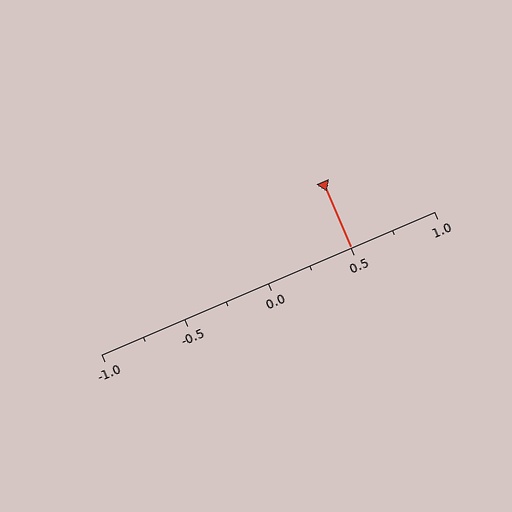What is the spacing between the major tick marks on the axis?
The major ticks are spaced 0.5 apart.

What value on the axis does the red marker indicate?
The marker indicates approximately 0.5.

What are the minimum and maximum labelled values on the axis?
The axis runs from -1.0 to 1.0.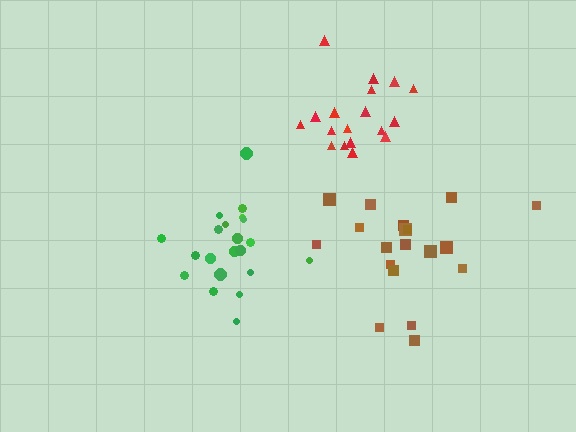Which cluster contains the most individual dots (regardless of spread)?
Green (21).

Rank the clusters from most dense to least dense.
green, red, brown.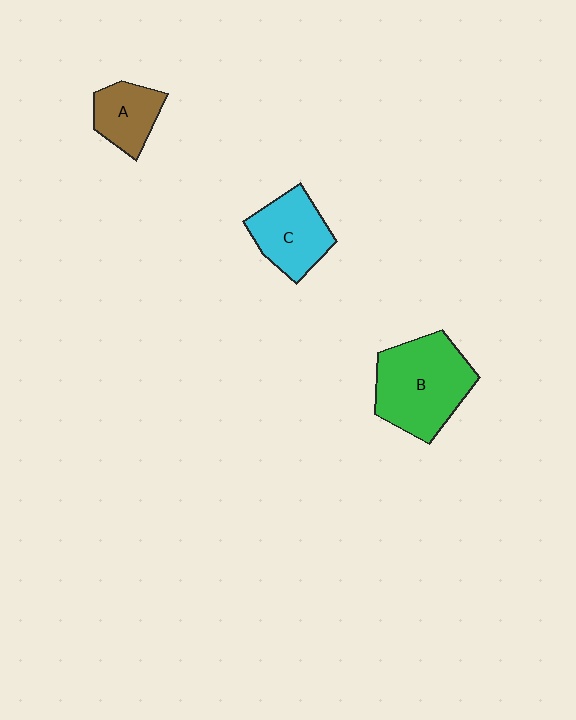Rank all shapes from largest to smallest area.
From largest to smallest: B (green), C (cyan), A (brown).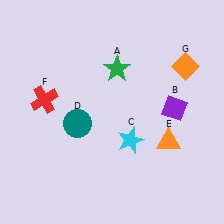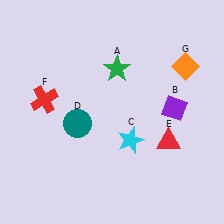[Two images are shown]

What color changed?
The triangle (E) changed from orange in Image 1 to red in Image 2.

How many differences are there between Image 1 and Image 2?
There is 1 difference between the two images.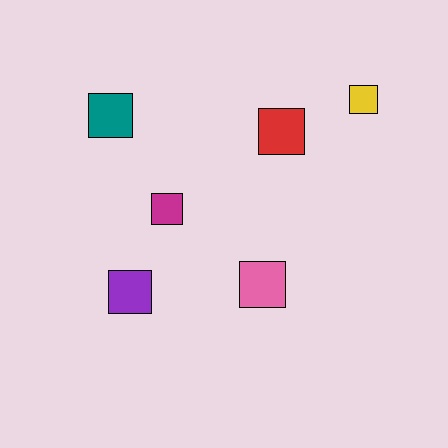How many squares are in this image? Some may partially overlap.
There are 6 squares.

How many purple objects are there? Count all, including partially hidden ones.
There is 1 purple object.